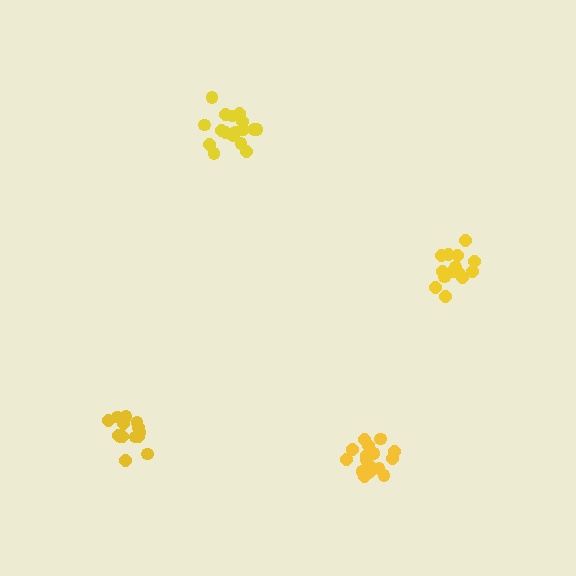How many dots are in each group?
Group 1: 17 dots, Group 2: 15 dots, Group 3: 17 dots, Group 4: 14 dots (63 total).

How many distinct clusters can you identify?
There are 4 distinct clusters.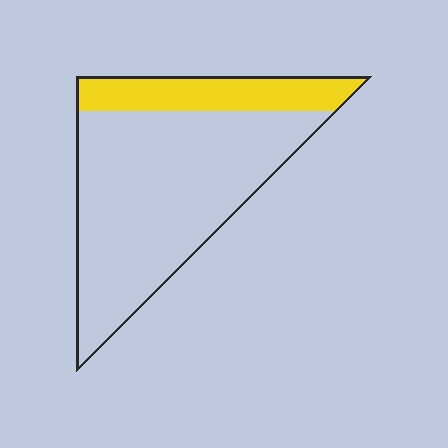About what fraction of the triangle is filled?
About one fifth (1/5).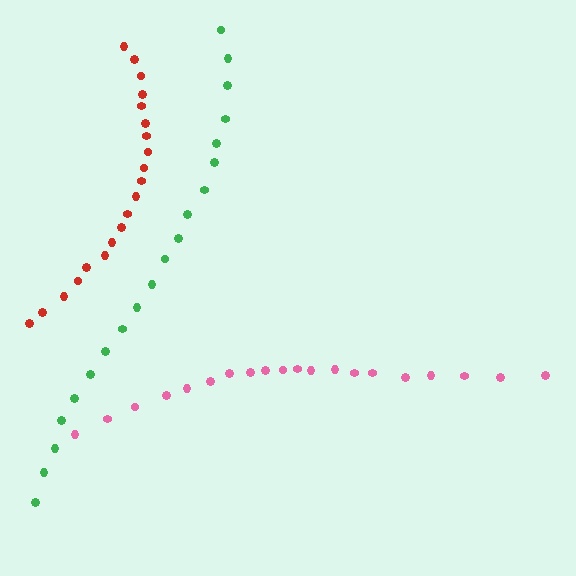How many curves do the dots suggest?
There are 3 distinct paths.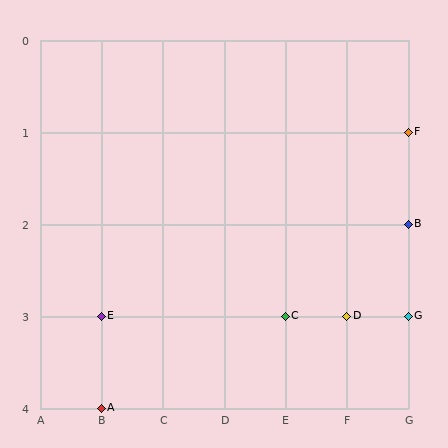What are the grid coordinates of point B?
Point B is at grid coordinates (G, 2).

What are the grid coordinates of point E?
Point E is at grid coordinates (B, 3).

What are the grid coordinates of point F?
Point F is at grid coordinates (G, 1).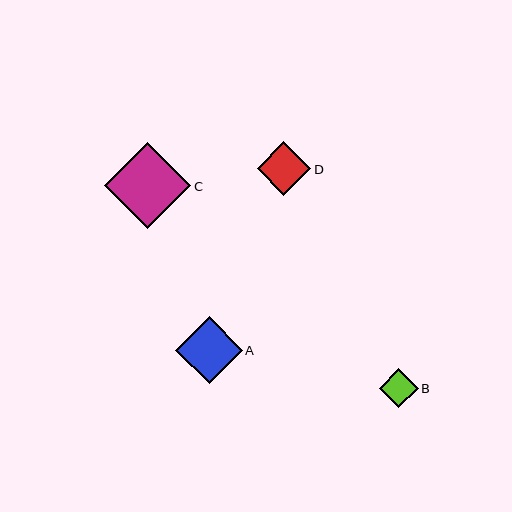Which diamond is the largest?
Diamond C is the largest with a size of approximately 86 pixels.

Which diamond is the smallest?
Diamond B is the smallest with a size of approximately 39 pixels.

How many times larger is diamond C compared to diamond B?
Diamond C is approximately 2.2 times the size of diamond B.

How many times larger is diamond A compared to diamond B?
Diamond A is approximately 1.7 times the size of diamond B.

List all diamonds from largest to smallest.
From largest to smallest: C, A, D, B.